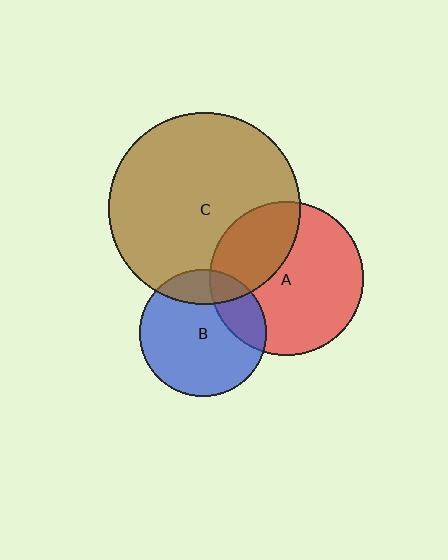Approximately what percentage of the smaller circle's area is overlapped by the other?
Approximately 35%.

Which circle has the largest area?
Circle C (brown).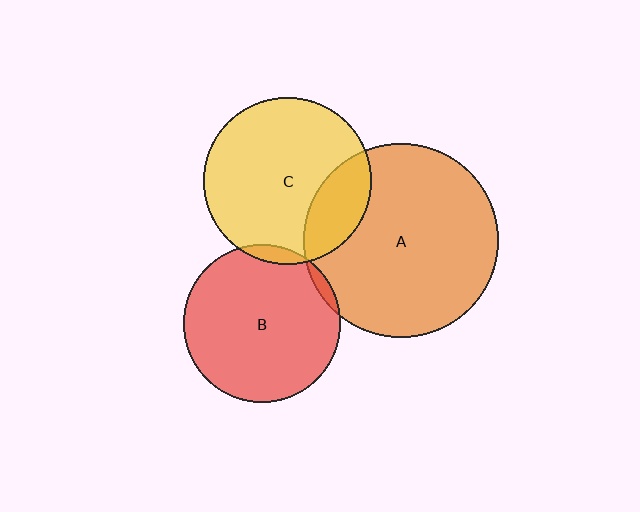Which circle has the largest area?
Circle A (orange).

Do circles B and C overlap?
Yes.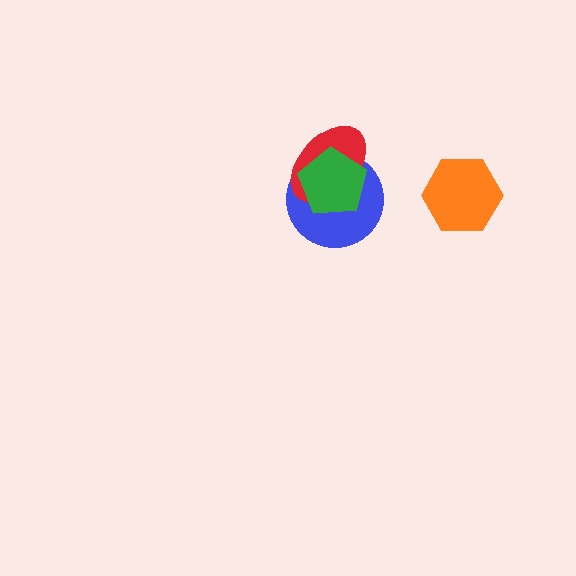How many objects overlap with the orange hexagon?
0 objects overlap with the orange hexagon.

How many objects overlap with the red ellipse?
2 objects overlap with the red ellipse.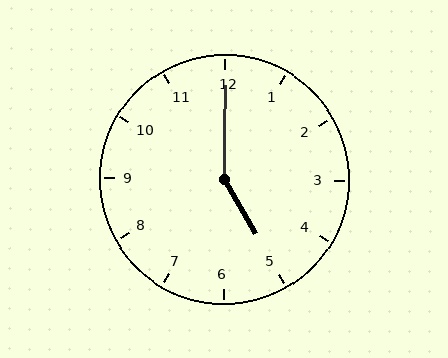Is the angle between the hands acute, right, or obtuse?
It is obtuse.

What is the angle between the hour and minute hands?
Approximately 150 degrees.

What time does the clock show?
5:00.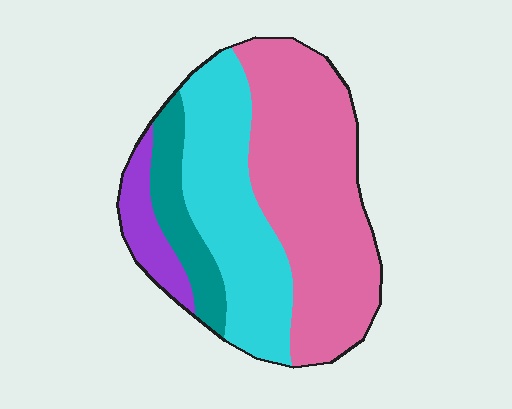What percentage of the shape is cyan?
Cyan takes up between a sixth and a third of the shape.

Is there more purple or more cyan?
Cyan.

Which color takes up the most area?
Pink, at roughly 50%.